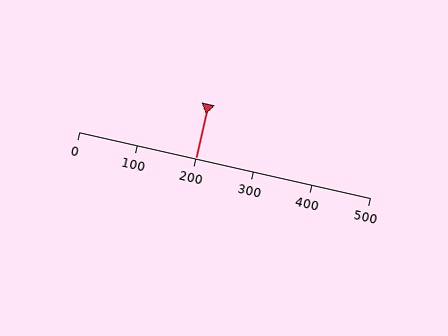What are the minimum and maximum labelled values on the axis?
The axis runs from 0 to 500.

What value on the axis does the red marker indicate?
The marker indicates approximately 200.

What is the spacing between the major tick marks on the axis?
The major ticks are spaced 100 apart.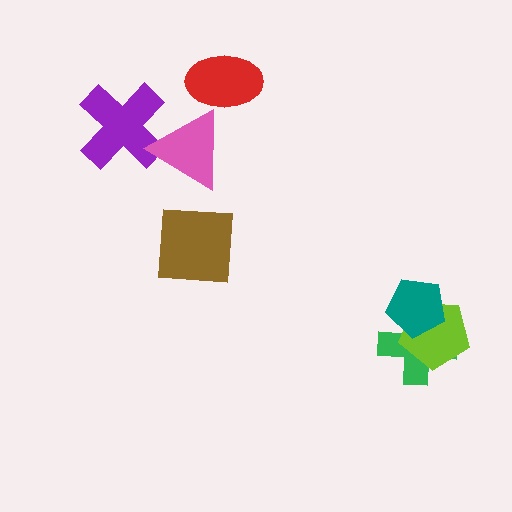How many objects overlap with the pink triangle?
2 objects overlap with the pink triangle.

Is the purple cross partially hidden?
Yes, it is partially covered by another shape.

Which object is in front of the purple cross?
The pink triangle is in front of the purple cross.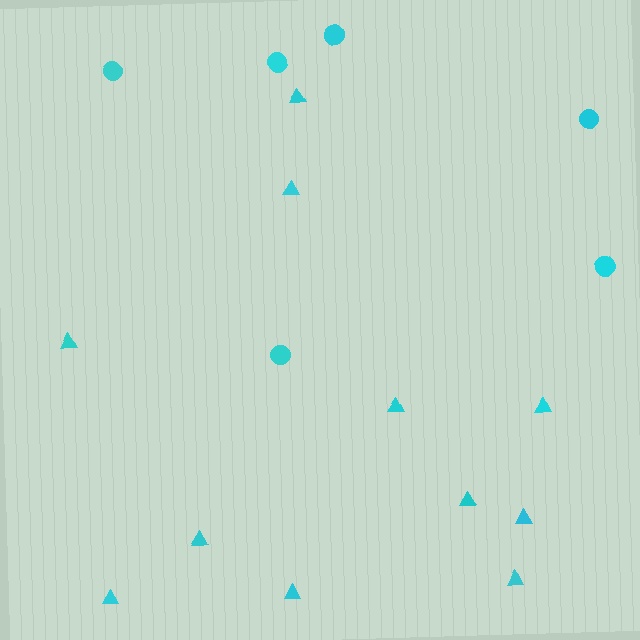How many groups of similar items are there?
There are 2 groups: one group of circles (6) and one group of triangles (11).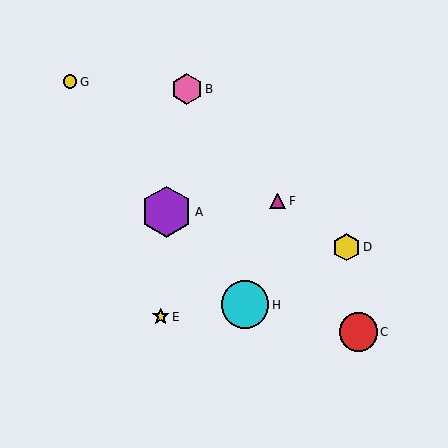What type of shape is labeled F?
Shape F is a magenta triangle.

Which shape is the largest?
The purple hexagon (labeled A) is the largest.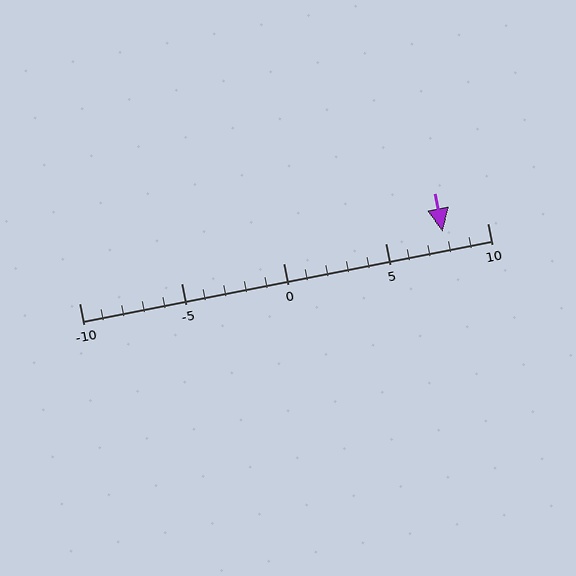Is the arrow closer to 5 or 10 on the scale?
The arrow is closer to 10.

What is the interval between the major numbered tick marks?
The major tick marks are spaced 5 units apart.